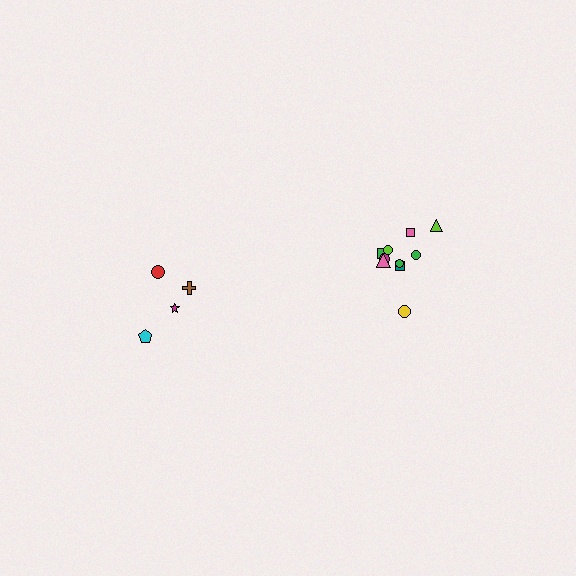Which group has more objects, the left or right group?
The right group.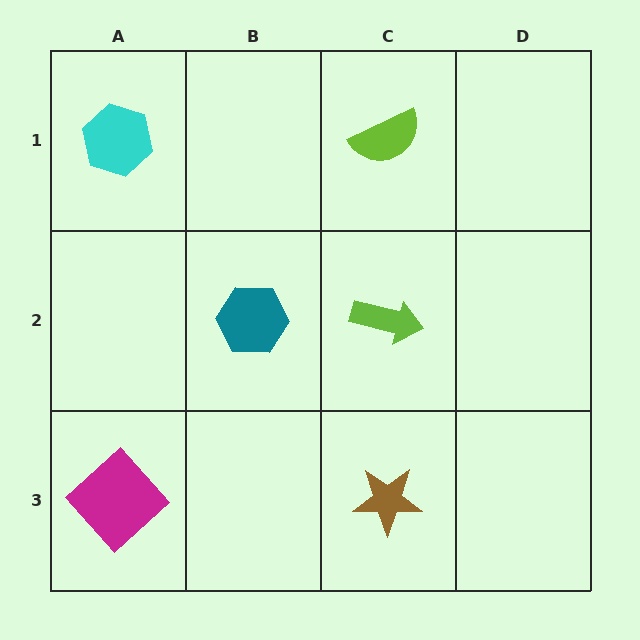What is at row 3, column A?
A magenta diamond.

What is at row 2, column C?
A lime arrow.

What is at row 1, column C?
A lime semicircle.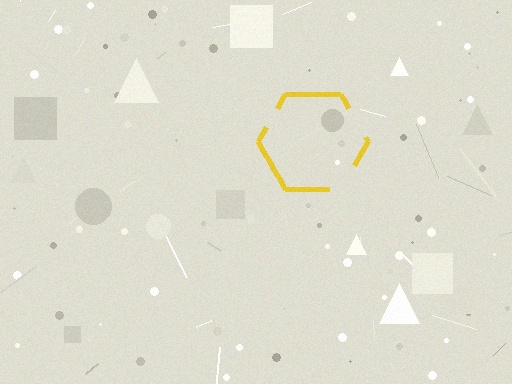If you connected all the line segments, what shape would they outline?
They would outline a hexagon.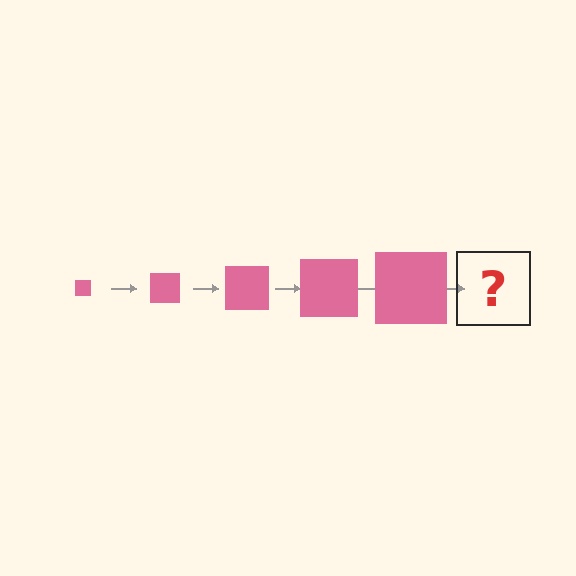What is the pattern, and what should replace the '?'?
The pattern is that the square gets progressively larger each step. The '?' should be a pink square, larger than the previous one.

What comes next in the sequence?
The next element should be a pink square, larger than the previous one.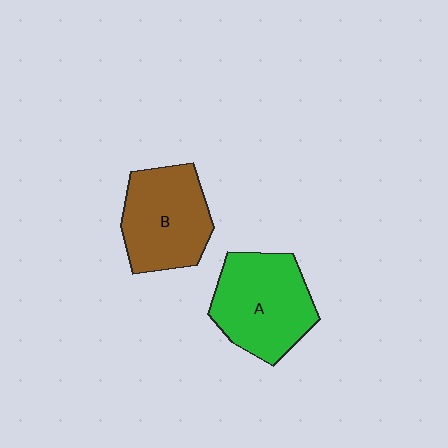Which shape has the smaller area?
Shape B (brown).